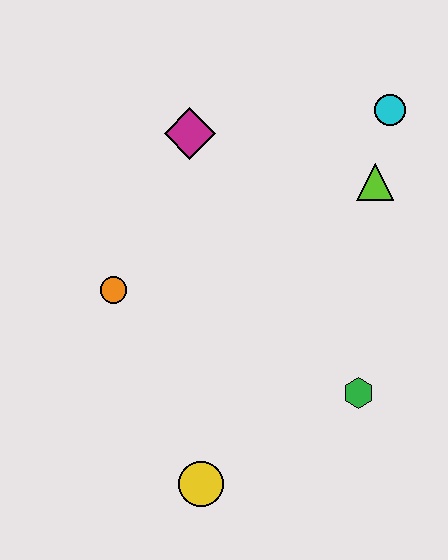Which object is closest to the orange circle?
The magenta diamond is closest to the orange circle.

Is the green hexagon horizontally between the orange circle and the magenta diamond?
No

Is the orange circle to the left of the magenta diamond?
Yes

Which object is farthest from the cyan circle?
The yellow circle is farthest from the cyan circle.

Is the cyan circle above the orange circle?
Yes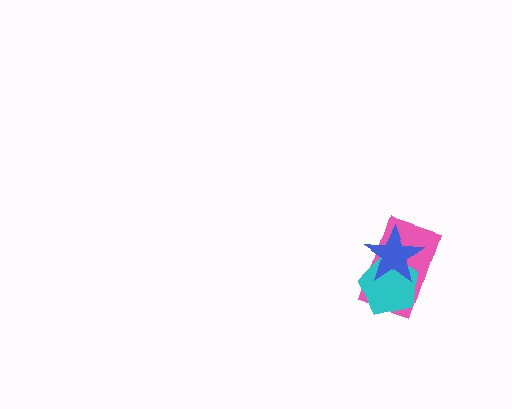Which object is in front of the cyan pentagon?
The blue star is in front of the cyan pentagon.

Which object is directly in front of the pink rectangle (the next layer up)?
The cyan pentagon is directly in front of the pink rectangle.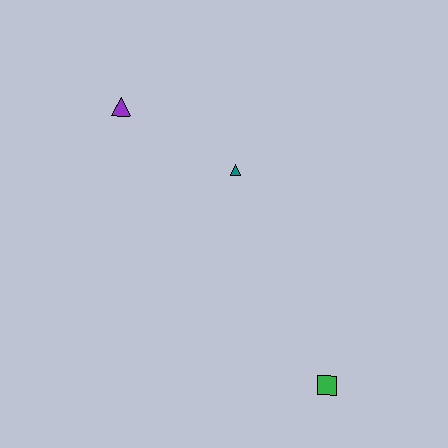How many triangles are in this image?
There are 2 triangles.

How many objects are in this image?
There are 3 objects.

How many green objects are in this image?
There is 1 green object.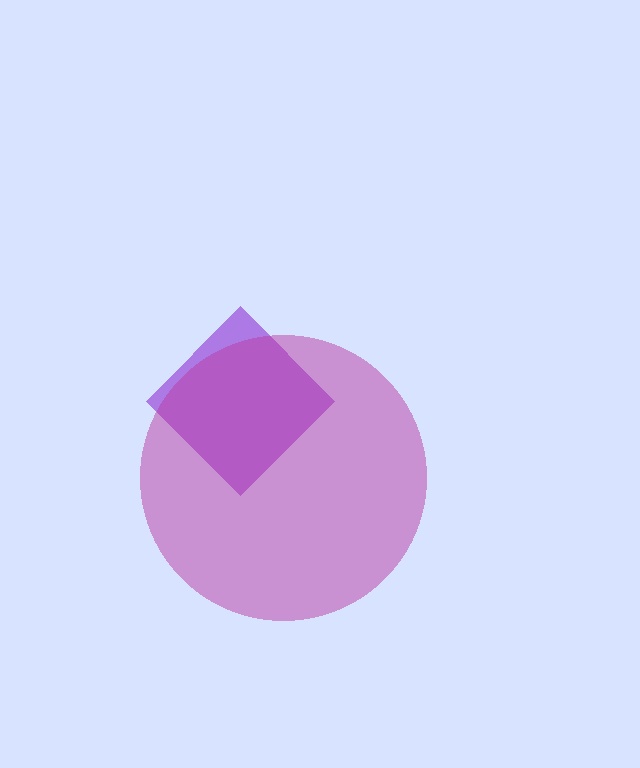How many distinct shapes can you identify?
There are 2 distinct shapes: a purple diamond, a magenta circle.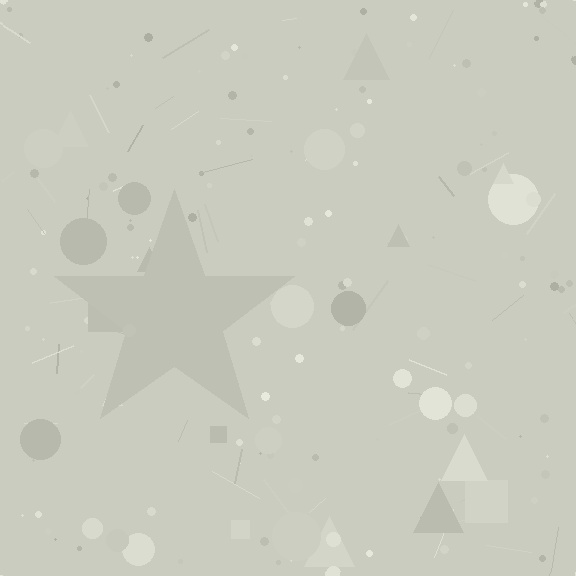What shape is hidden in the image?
A star is hidden in the image.